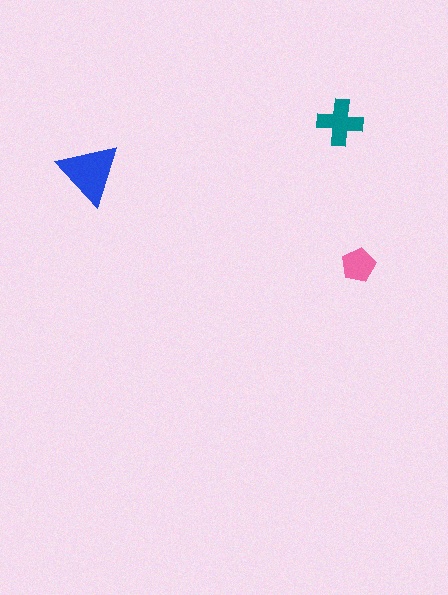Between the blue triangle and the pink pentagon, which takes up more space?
The blue triangle.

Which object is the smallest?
The pink pentagon.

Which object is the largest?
The blue triangle.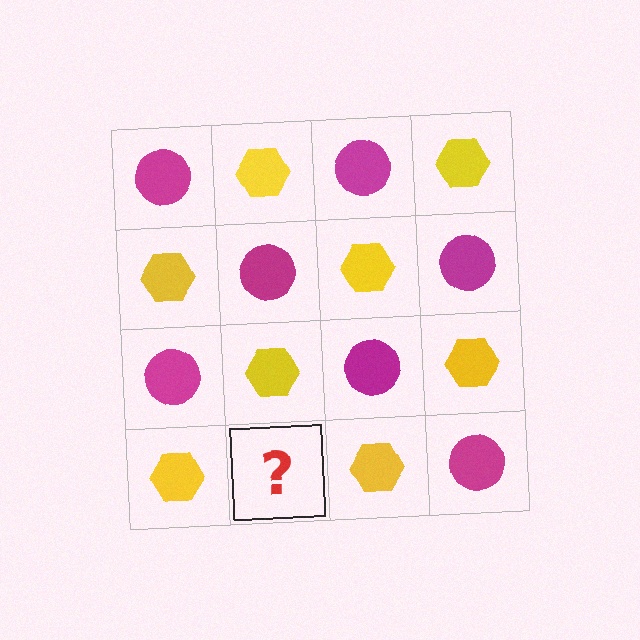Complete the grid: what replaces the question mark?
The question mark should be replaced with a magenta circle.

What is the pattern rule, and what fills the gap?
The rule is that it alternates magenta circle and yellow hexagon in a checkerboard pattern. The gap should be filled with a magenta circle.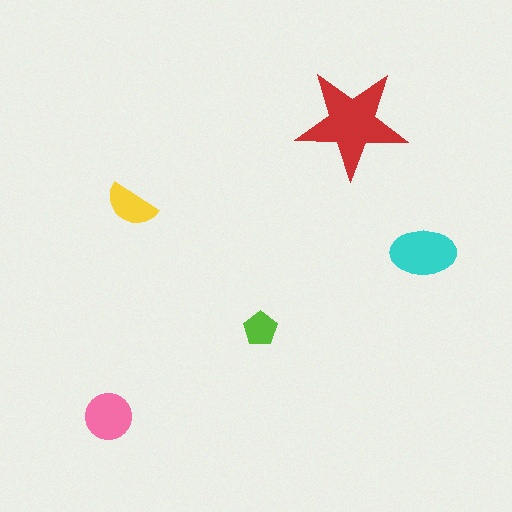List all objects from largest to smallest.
The red star, the cyan ellipse, the pink circle, the yellow semicircle, the lime pentagon.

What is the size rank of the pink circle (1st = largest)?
3rd.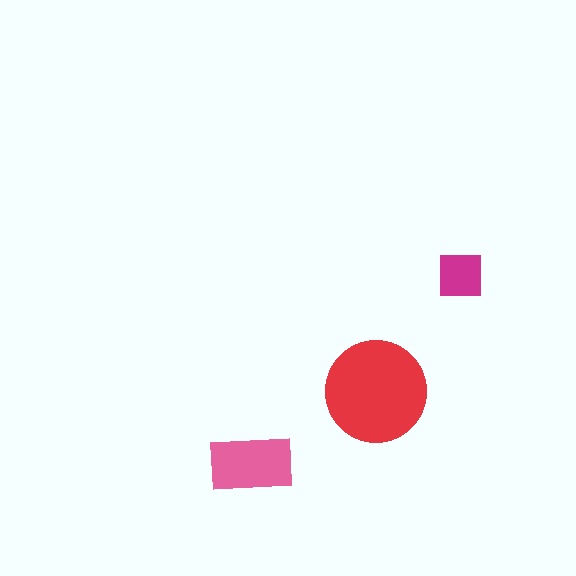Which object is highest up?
The magenta square is topmost.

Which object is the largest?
The red circle.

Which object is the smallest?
The magenta square.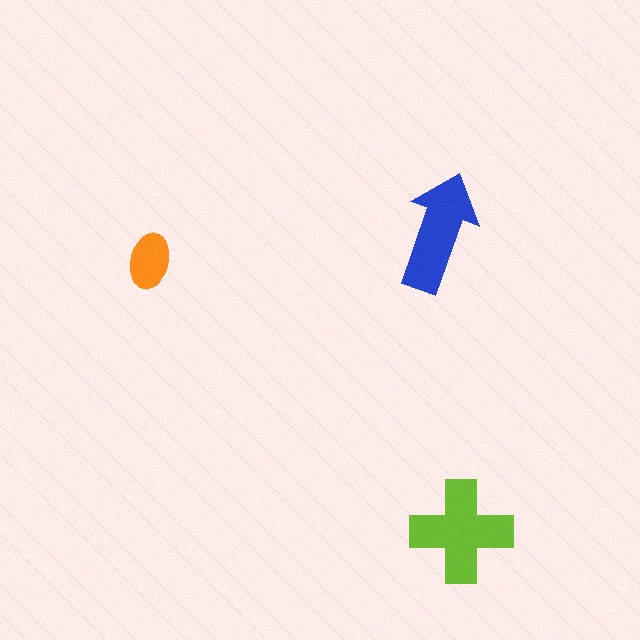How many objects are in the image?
There are 3 objects in the image.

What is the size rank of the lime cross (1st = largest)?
1st.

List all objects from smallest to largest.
The orange ellipse, the blue arrow, the lime cross.